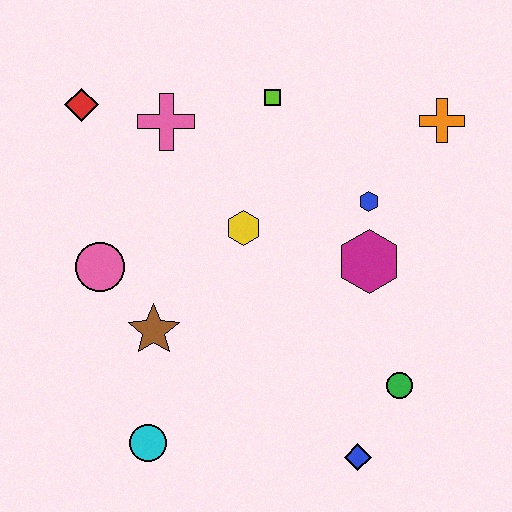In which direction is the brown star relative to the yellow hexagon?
The brown star is below the yellow hexagon.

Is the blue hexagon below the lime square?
Yes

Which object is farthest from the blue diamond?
The red diamond is farthest from the blue diamond.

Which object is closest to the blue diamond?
The green circle is closest to the blue diamond.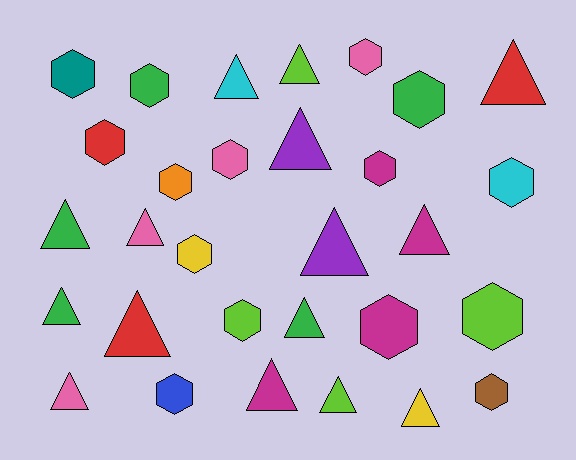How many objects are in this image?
There are 30 objects.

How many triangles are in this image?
There are 15 triangles.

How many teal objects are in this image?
There is 1 teal object.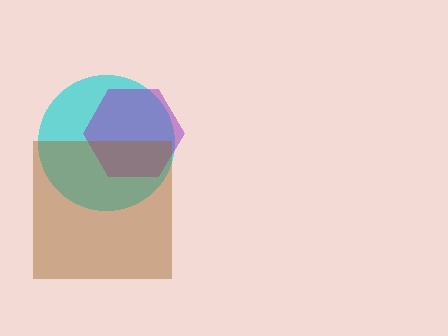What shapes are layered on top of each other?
The layered shapes are: a cyan circle, a purple hexagon, a brown square.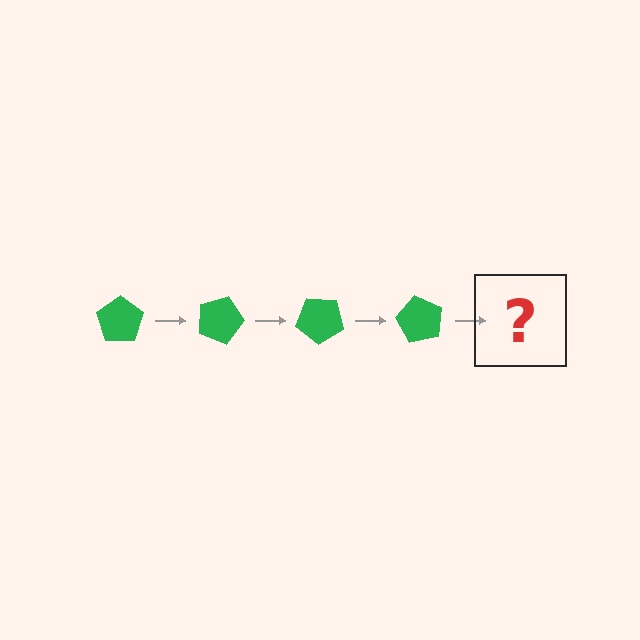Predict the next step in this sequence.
The next step is a green pentagon rotated 80 degrees.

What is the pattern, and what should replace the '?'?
The pattern is that the pentagon rotates 20 degrees each step. The '?' should be a green pentagon rotated 80 degrees.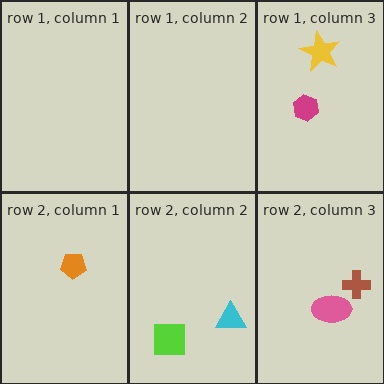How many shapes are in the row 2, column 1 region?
1.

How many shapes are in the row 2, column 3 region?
2.